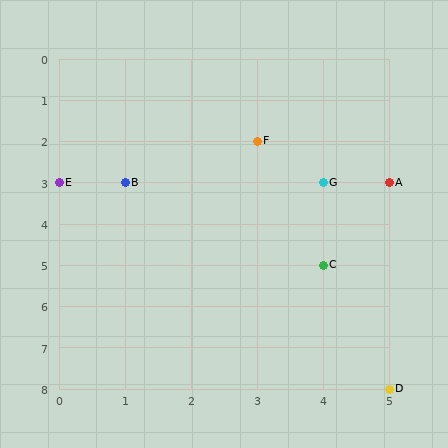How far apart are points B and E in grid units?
Points B and E are 1 column apart.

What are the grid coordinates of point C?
Point C is at grid coordinates (4, 5).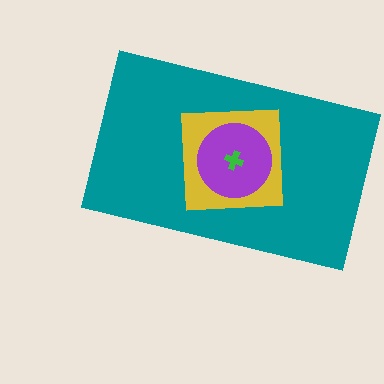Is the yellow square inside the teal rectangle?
Yes.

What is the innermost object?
The green cross.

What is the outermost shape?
The teal rectangle.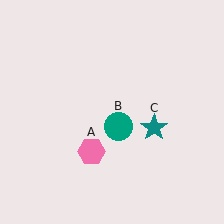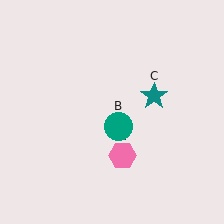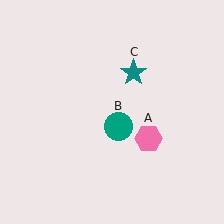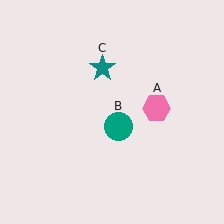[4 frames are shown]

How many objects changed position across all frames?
2 objects changed position: pink hexagon (object A), teal star (object C).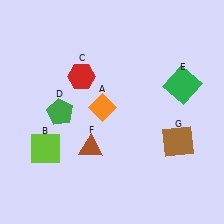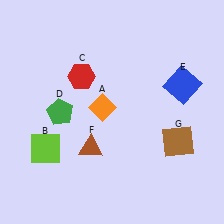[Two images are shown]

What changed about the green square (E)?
In Image 1, E is green. In Image 2, it changed to blue.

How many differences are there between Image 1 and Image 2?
There is 1 difference between the two images.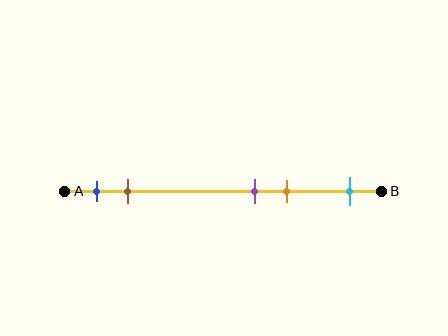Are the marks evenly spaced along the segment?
No, the marks are not evenly spaced.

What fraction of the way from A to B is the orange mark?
The orange mark is approximately 70% (0.7) of the way from A to B.